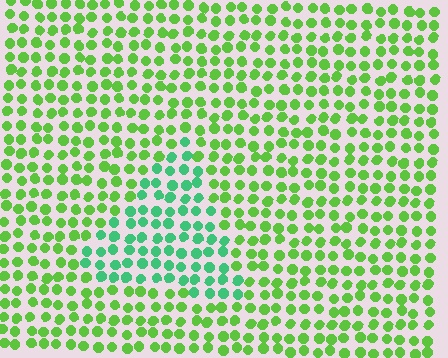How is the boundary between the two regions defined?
The boundary is defined purely by a slight shift in hue (about 40 degrees). Spacing, size, and orientation are identical on both sides.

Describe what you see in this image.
The image is filled with small lime elements in a uniform arrangement. A triangle-shaped region is visible where the elements are tinted to a slightly different hue, forming a subtle color boundary.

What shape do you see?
I see a triangle.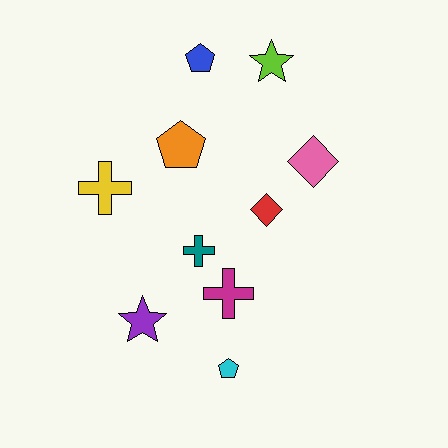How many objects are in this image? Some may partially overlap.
There are 10 objects.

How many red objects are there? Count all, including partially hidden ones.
There is 1 red object.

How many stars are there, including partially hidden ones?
There are 2 stars.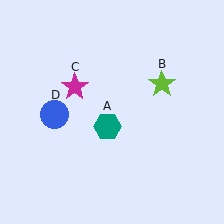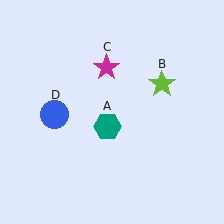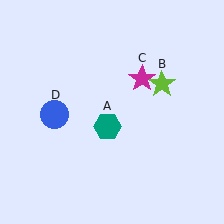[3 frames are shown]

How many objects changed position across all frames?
1 object changed position: magenta star (object C).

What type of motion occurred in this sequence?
The magenta star (object C) rotated clockwise around the center of the scene.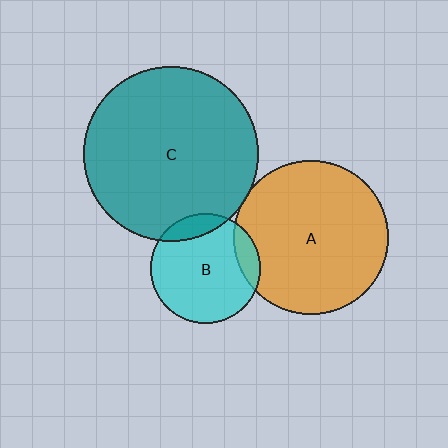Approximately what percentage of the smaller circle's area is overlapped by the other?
Approximately 10%.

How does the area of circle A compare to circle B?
Approximately 2.0 times.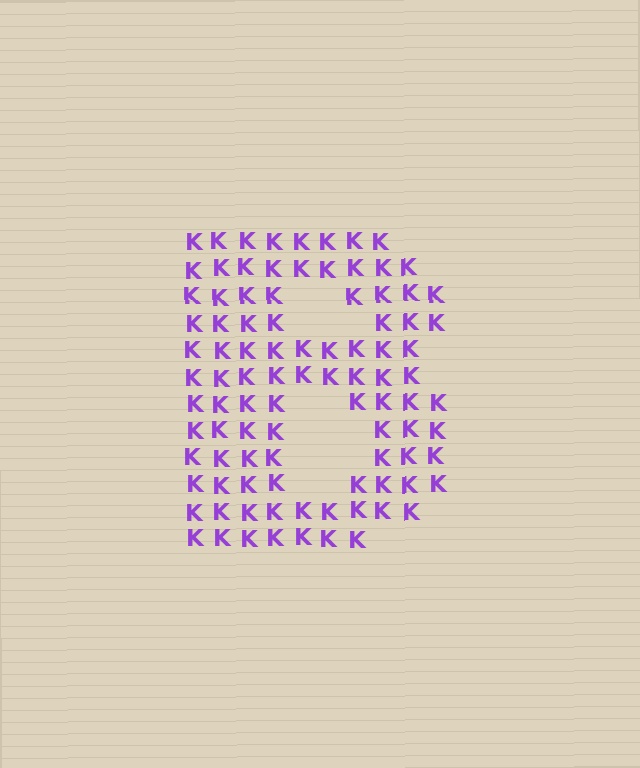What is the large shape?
The large shape is the letter B.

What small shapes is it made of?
It is made of small letter K's.